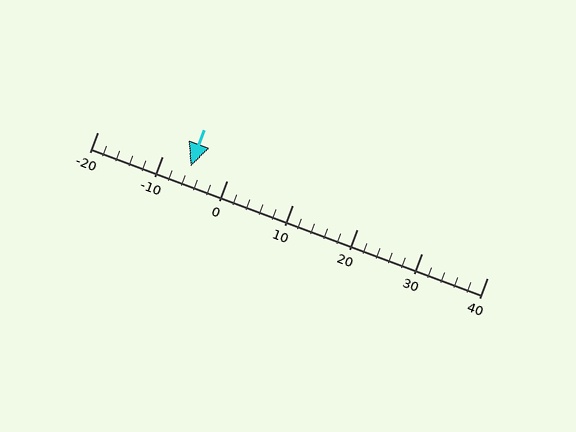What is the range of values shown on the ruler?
The ruler shows values from -20 to 40.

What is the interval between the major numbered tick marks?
The major tick marks are spaced 10 units apart.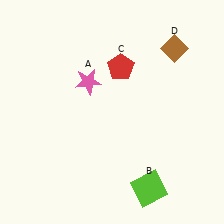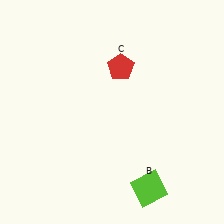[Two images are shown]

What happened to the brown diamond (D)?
The brown diamond (D) was removed in Image 2. It was in the top-right area of Image 1.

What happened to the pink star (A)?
The pink star (A) was removed in Image 2. It was in the top-left area of Image 1.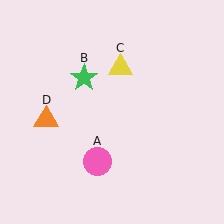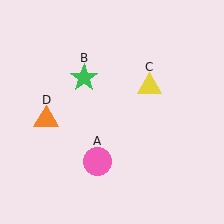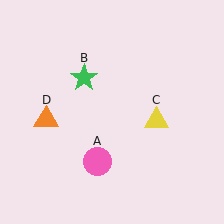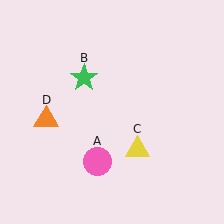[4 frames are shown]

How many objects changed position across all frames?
1 object changed position: yellow triangle (object C).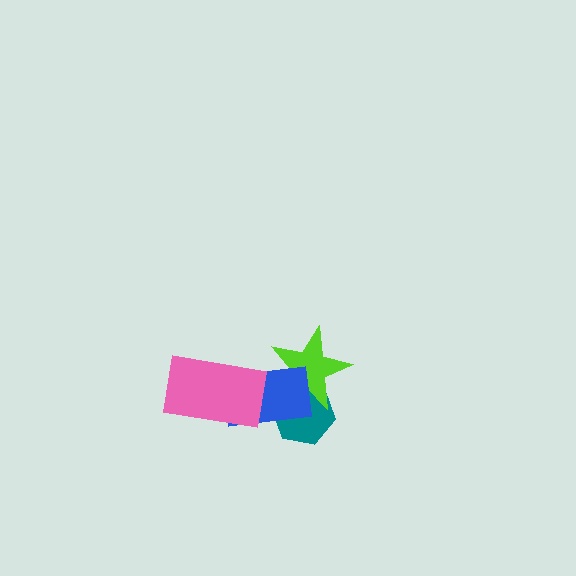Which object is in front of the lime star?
The blue rectangle is in front of the lime star.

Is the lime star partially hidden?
Yes, it is partially covered by another shape.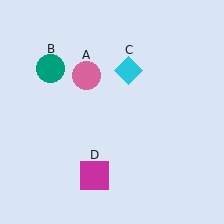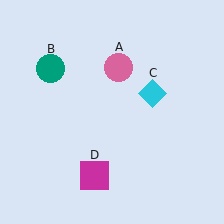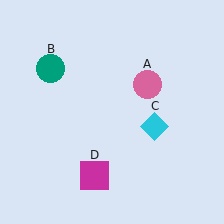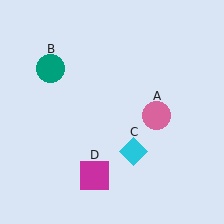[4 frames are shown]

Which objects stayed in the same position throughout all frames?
Teal circle (object B) and magenta square (object D) remained stationary.